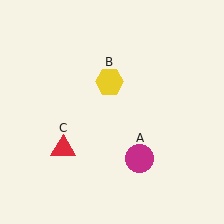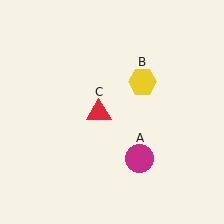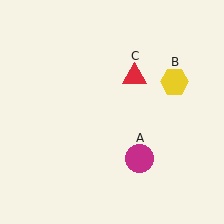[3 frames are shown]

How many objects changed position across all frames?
2 objects changed position: yellow hexagon (object B), red triangle (object C).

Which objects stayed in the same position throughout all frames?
Magenta circle (object A) remained stationary.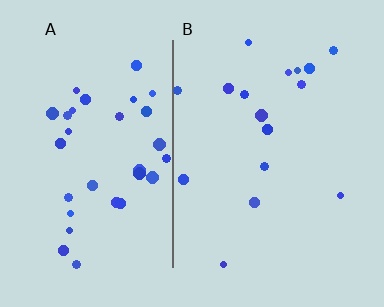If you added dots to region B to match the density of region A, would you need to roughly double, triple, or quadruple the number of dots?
Approximately double.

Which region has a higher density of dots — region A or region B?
A (the left).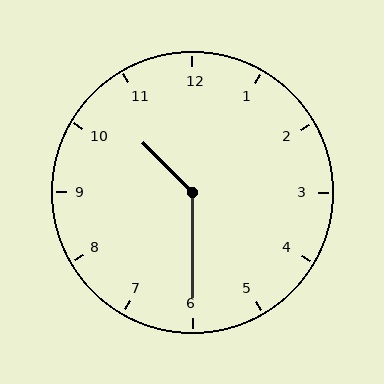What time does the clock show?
10:30.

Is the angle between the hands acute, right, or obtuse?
It is obtuse.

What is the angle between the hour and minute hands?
Approximately 135 degrees.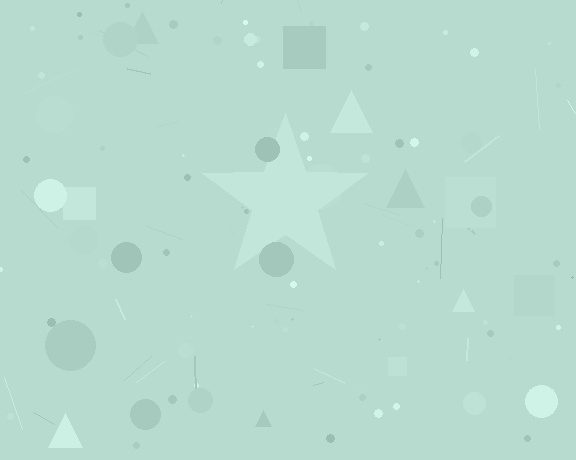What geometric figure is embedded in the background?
A star is embedded in the background.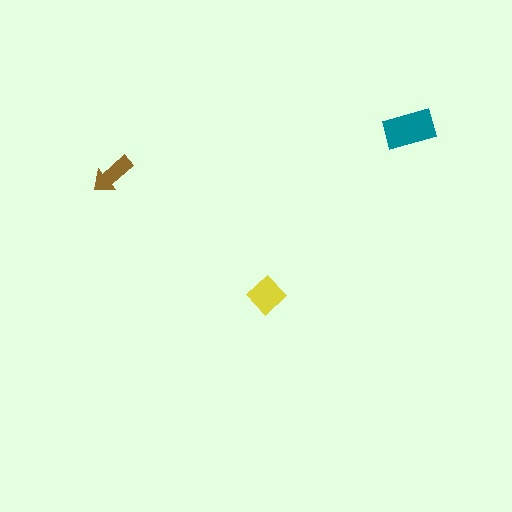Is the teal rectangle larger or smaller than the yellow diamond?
Larger.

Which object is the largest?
The teal rectangle.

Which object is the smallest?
The brown arrow.